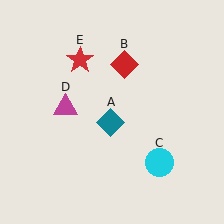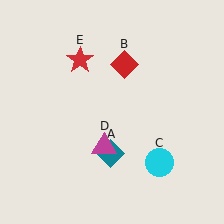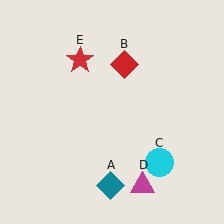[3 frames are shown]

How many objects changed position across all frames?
2 objects changed position: teal diamond (object A), magenta triangle (object D).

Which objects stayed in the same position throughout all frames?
Red diamond (object B) and cyan circle (object C) and red star (object E) remained stationary.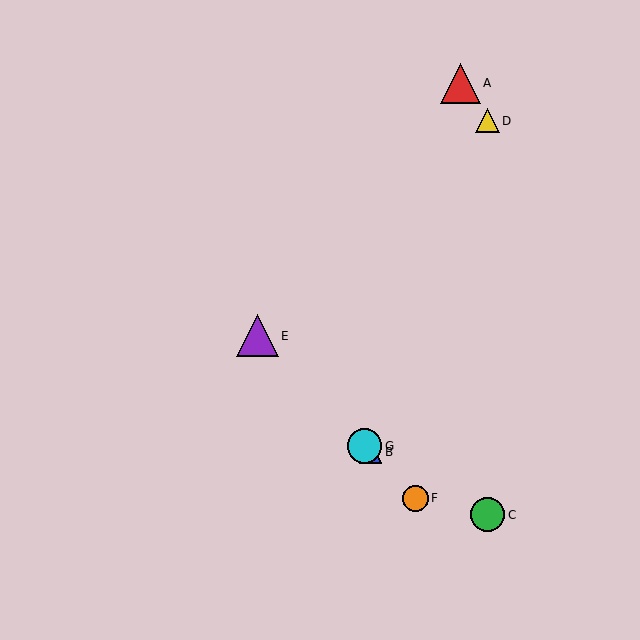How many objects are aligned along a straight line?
4 objects (B, E, F, G) are aligned along a straight line.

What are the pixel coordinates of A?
Object A is at (460, 83).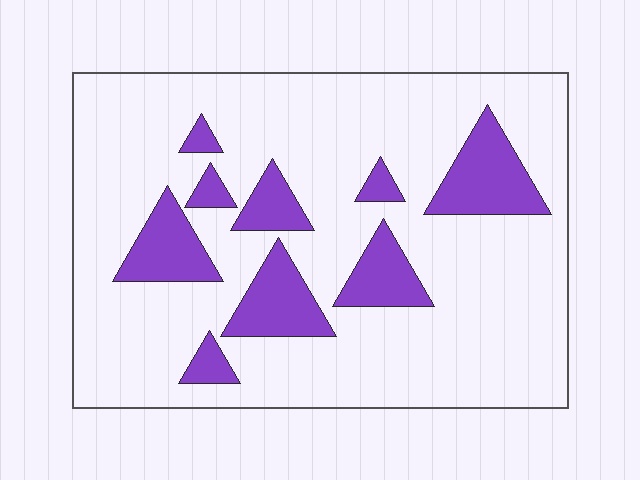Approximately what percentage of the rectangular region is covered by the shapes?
Approximately 20%.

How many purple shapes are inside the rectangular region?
9.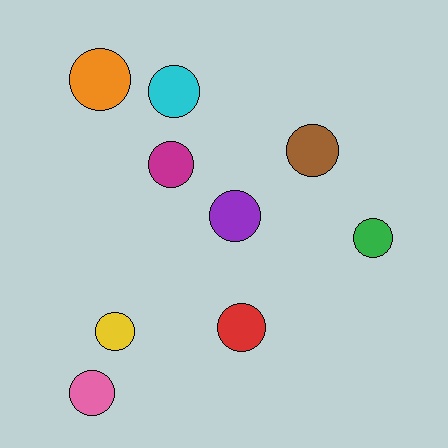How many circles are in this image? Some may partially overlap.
There are 9 circles.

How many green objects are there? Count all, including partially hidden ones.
There is 1 green object.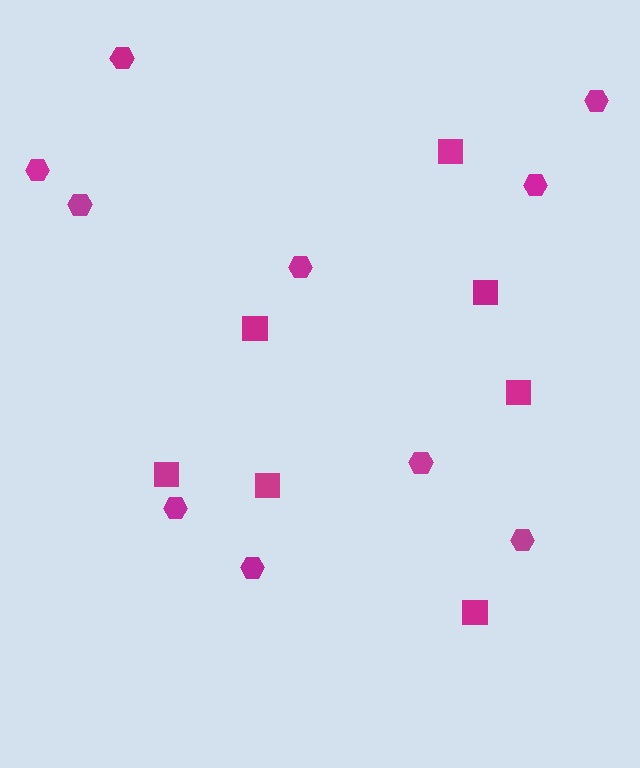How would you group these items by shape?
There are 2 groups: one group of hexagons (10) and one group of squares (7).